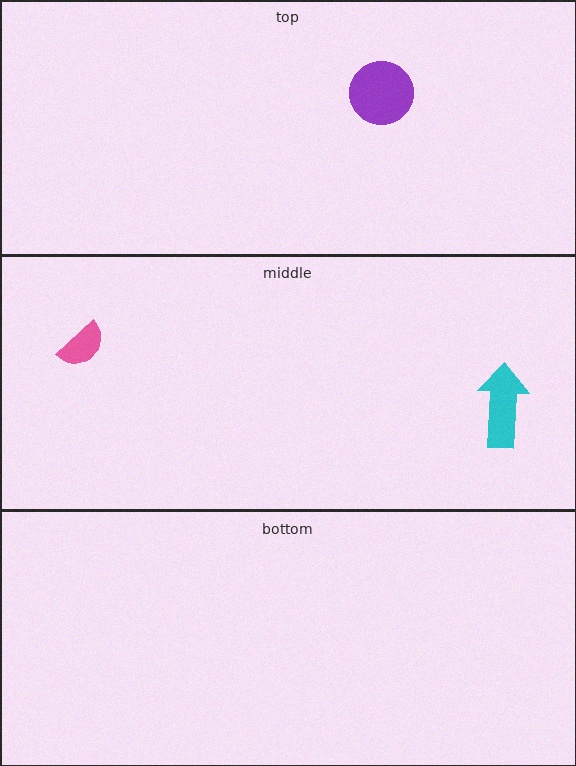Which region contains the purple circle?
The top region.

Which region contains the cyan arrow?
The middle region.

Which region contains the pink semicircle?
The middle region.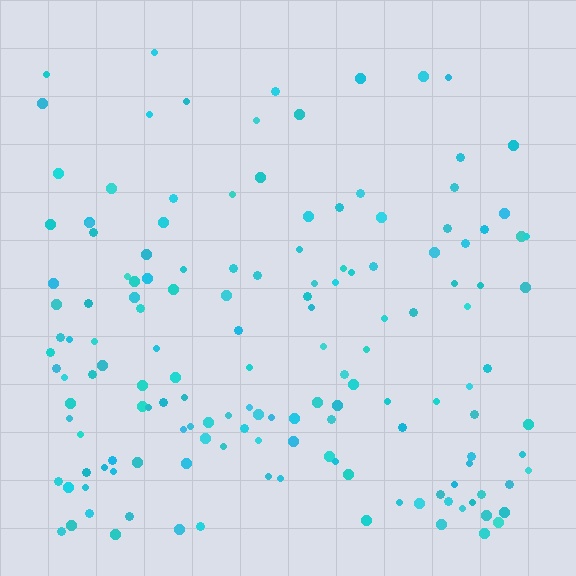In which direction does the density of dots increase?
From top to bottom, with the bottom side densest.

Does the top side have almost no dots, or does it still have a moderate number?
Still a moderate number, just noticeably fewer than the bottom.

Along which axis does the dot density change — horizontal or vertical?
Vertical.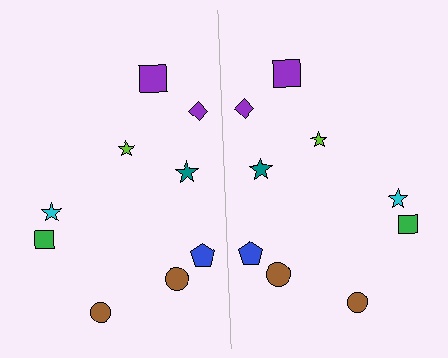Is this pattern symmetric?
Yes, this pattern has bilateral (reflection) symmetry.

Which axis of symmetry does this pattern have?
The pattern has a vertical axis of symmetry running through the center of the image.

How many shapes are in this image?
There are 18 shapes in this image.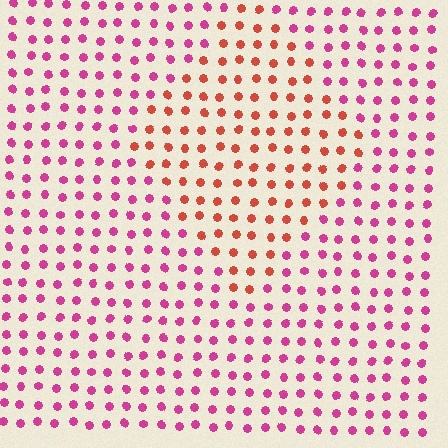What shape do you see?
I see a diamond.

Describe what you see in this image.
The image is filled with small magenta elements in a uniform arrangement. A diamond-shaped region is visible where the elements are tinted to a slightly different hue, forming a subtle color boundary.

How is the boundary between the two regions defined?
The boundary is defined purely by a slight shift in hue (about 43 degrees). Spacing, size, and orientation are identical on both sides.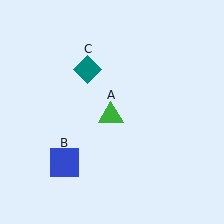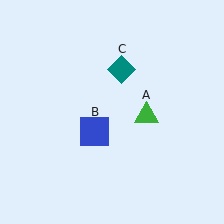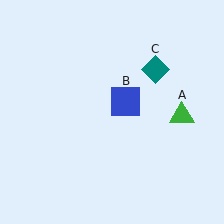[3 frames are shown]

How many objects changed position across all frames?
3 objects changed position: green triangle (object A), blue square (object B), teal diamond (object C).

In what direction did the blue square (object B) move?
The blue square (object B) moved up and to the right.